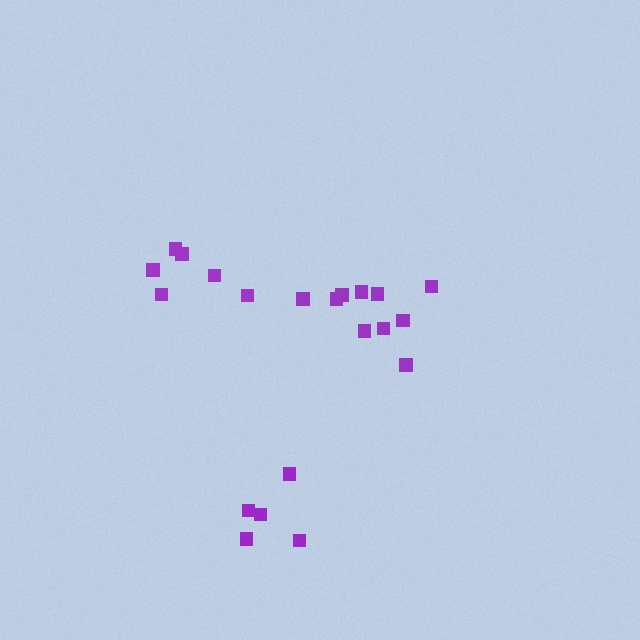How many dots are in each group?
Group 1: 6 dots, Group 2: 10 dots, Group 3: 5 dots (21 total).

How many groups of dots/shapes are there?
There are 3 groups.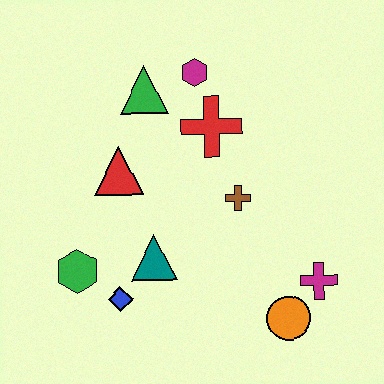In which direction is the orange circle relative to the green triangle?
The orange circle is below the green triangle.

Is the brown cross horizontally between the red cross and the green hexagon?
No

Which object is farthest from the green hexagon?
The magenta cross is farthest from the green hexagon.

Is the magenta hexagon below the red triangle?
No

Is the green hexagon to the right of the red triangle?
No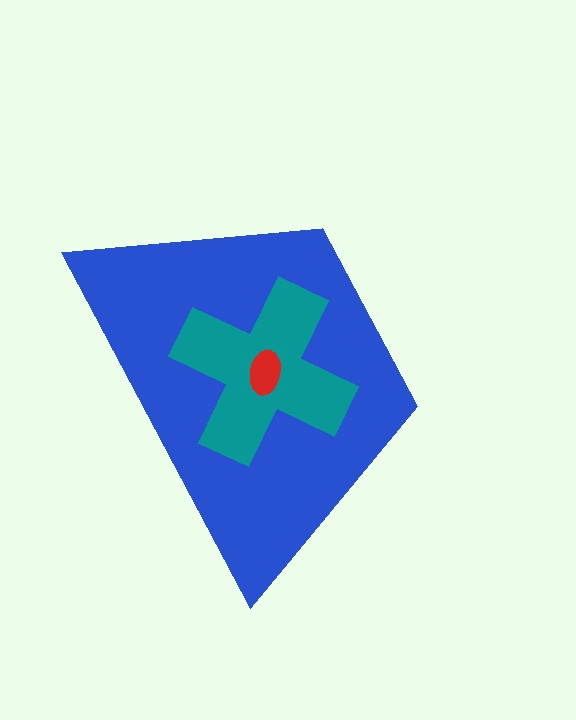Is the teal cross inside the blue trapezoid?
Yes.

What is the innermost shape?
The red ellipse.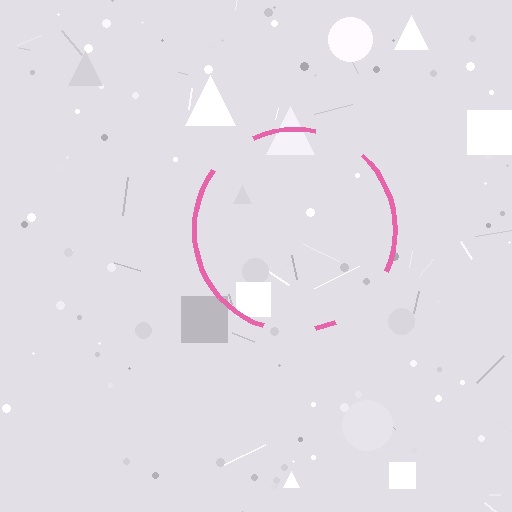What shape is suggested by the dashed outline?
The dashed outline suggests a circle.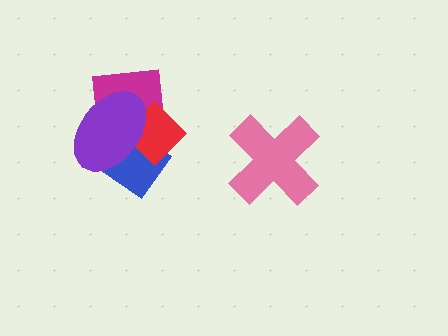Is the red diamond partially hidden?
Yes, it is partially covered by another shape.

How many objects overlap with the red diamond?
3 objects overlap with the red diamond.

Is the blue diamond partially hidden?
Yes, it is partially covered by another shape.